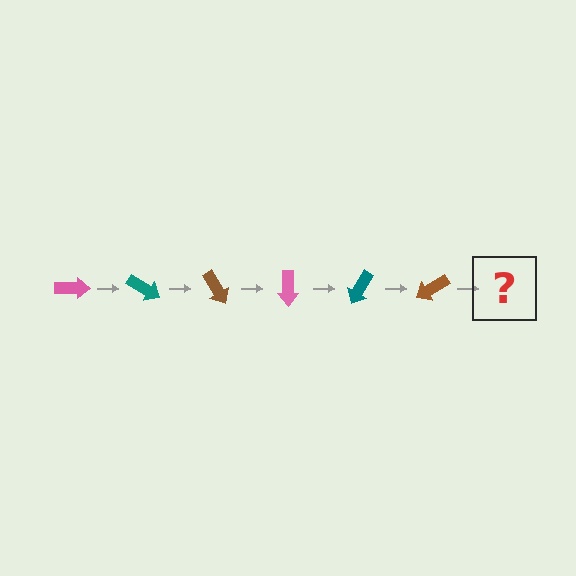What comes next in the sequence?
The next element should be a pink arrow, rotated 180 degrees from the start.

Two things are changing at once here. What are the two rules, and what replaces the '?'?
The two rules are that it rotates 30 degrees each step and the color cycles through pink, teal, and brown. The '?' should be a pink arrow, rotated 180 degrees from the start.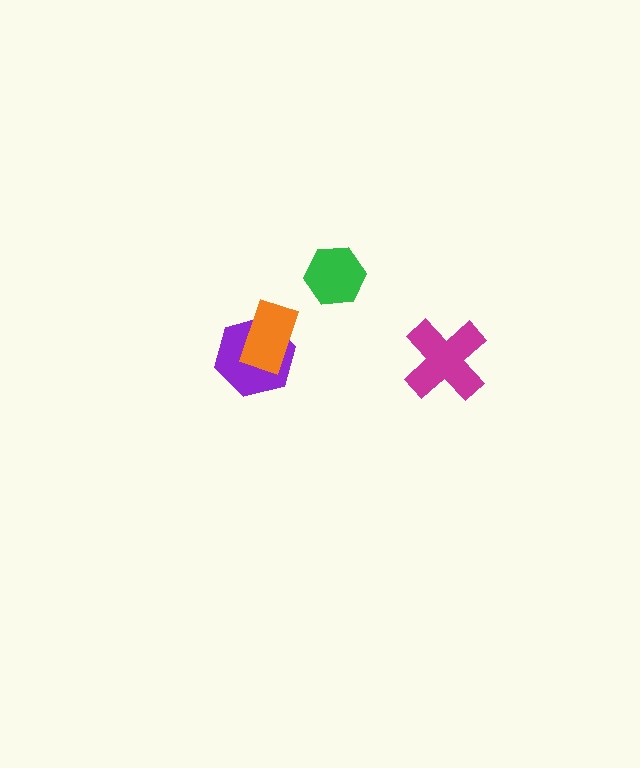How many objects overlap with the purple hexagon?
1 object overlaps with the purple hexagon.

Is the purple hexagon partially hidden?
Yes, it is partially covered by another shape.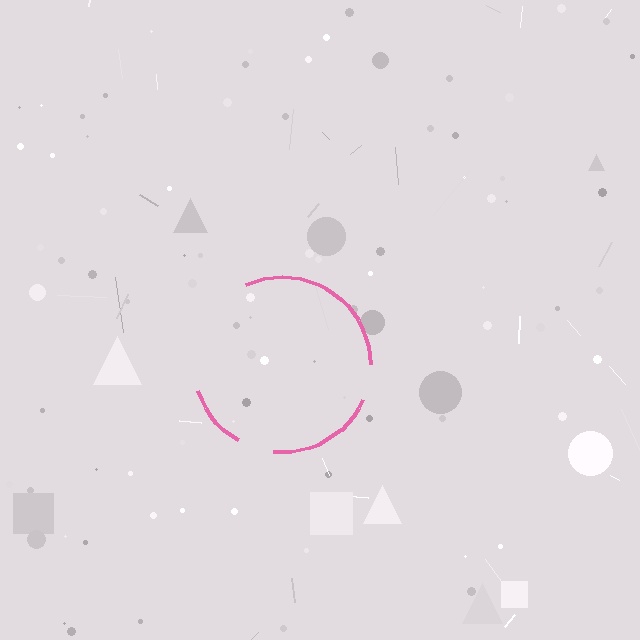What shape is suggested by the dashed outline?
The dashed outline suggests a circle.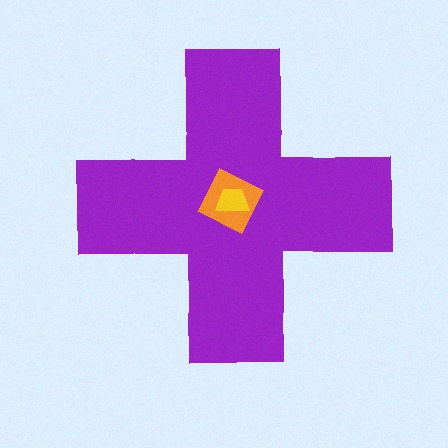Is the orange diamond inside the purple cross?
Yes.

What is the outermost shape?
The purple cross.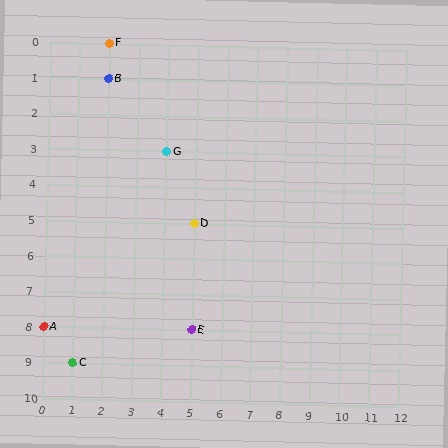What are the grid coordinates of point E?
Point E is at grid coordinates (5, 8).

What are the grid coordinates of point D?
Point D is at grid coordinates (5, 5).